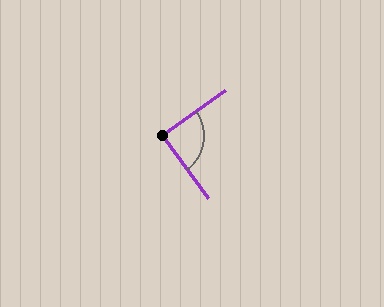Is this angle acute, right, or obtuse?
It is approximately a right angle.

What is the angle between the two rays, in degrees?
Approximately 89 degrees.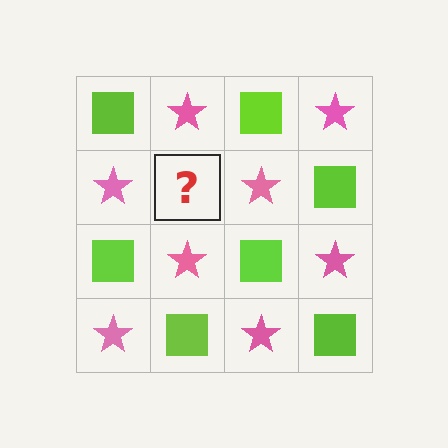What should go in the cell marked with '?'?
The missing cell should contain a lime square.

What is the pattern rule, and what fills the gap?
The rule is that it alternates lime square and pink star in a checkerboard pattern. The gap should be filled with a lime square.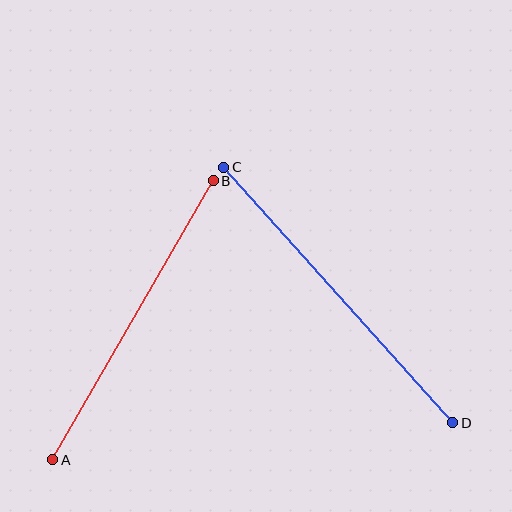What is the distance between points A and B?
The distance is approximately 322 pixels.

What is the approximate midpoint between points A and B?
The midpoint is at approximately (133, 320) pixels.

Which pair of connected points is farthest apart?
Points C and D are farthest apart.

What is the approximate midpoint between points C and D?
The midpoint is at approximately (338, 295) pixels.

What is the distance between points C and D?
The distance is approximately 343 pixels.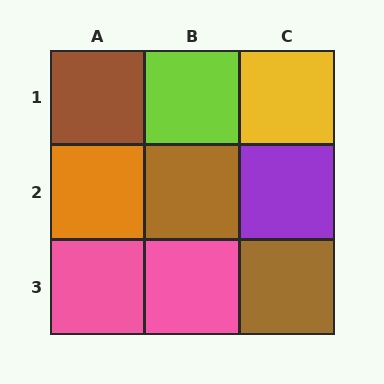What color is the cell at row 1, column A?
Brown.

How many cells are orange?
1 cell is orange.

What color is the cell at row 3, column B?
Pink.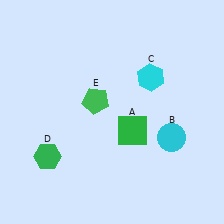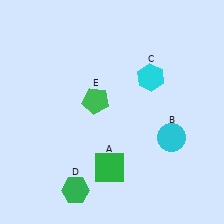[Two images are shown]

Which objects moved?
The objects that moved are: the green square (A), the green hexagon (D).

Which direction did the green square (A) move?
The green square (A) moved down.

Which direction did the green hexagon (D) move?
The green hexagon (D) moved down.